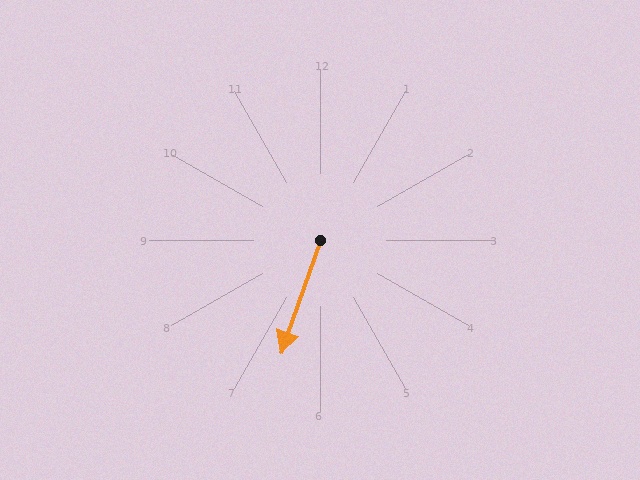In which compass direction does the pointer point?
South.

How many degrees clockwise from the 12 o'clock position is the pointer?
Approximately 199 degrees.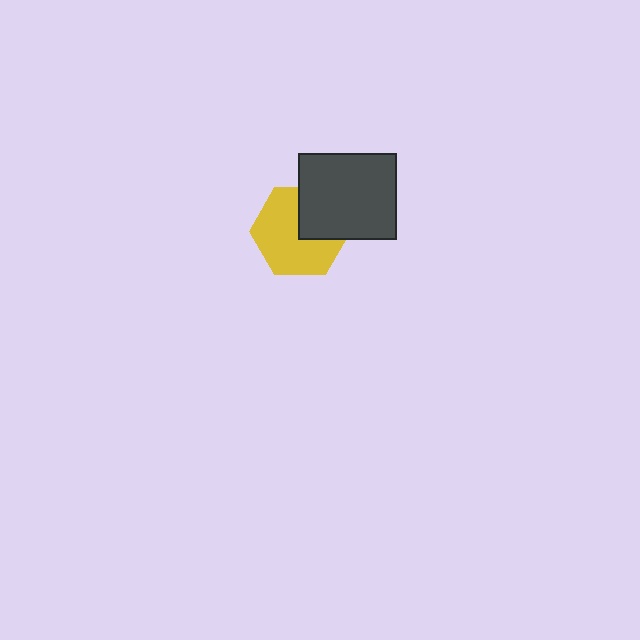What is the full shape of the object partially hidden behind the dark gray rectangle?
The partially hidden object is a yellow hexagon.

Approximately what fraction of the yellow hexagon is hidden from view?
Roughly 33% of the yellow hexagon is hidden behind the dark gray rectangle.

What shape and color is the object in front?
The object in front is a dark gray rectangle.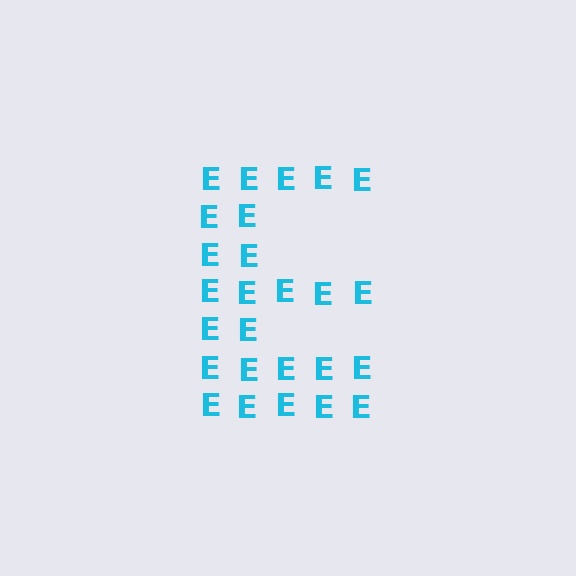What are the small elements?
The small elements are letter E's.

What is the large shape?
The large shape is the letter E.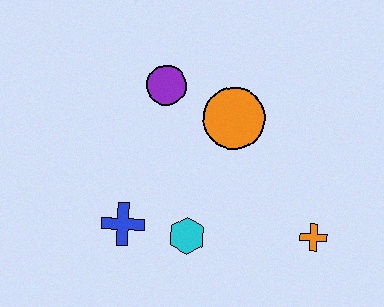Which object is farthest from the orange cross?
The purple circle is farthest from the orange cross.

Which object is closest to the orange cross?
The cyan hexagon is closest to the orange cross.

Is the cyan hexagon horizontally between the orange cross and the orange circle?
No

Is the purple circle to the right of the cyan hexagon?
No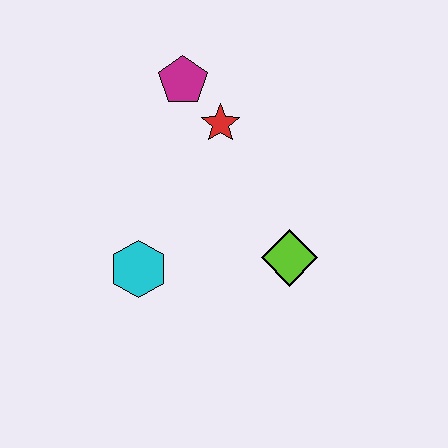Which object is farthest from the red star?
The cyan hexagon is farthest from the red star.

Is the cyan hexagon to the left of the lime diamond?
Yes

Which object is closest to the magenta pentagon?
The red star is closest to the magenta pentagon.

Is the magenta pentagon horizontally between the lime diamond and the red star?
No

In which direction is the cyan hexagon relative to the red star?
The cyan hexagon is below the red star.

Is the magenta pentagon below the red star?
No